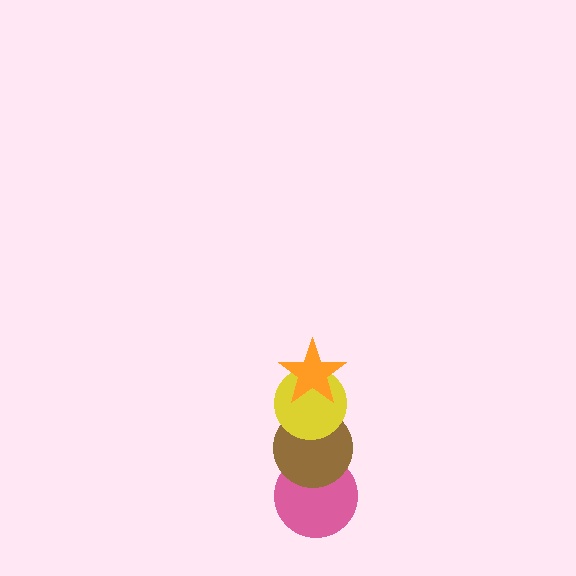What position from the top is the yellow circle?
The yellow circle is 2nd from the top.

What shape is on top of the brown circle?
The yellow circle is on top of the brown circle.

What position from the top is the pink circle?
The pink circle is 4th from the top.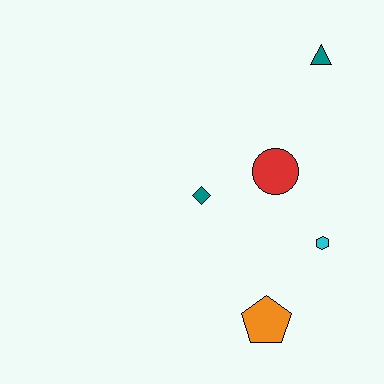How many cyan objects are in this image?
There is 1 cyan object.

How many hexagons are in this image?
There is 1 hexagon.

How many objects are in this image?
There are 5 objects.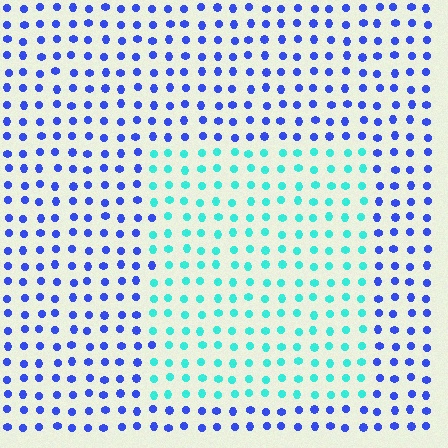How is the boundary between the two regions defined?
The boundary is defined purely by a slight shift in hue (about 59 degrees). Spacing, size, and orientation are identical on both sides.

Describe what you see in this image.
The image is filled with small blue elements in a uniform arrangement. A rectangle-shaped region is visible where the elements are tinted to a slightly different hue, forming a subtle color boundary.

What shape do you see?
I see a rectangle.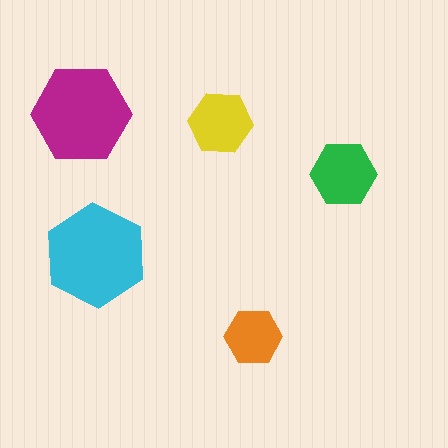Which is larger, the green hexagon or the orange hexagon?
The green one.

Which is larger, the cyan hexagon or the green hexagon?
The cyan one.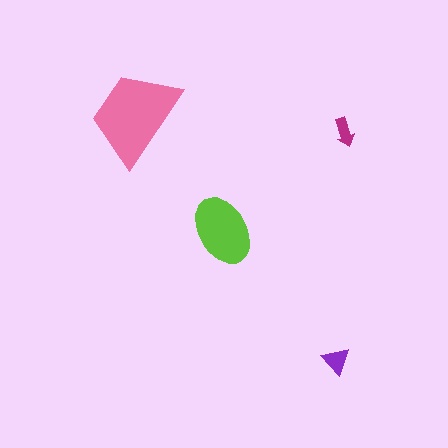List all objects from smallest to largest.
The magenta arrow, the purple triangle, the lime ellipse, the pink trapezoid.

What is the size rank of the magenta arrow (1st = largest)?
4th.